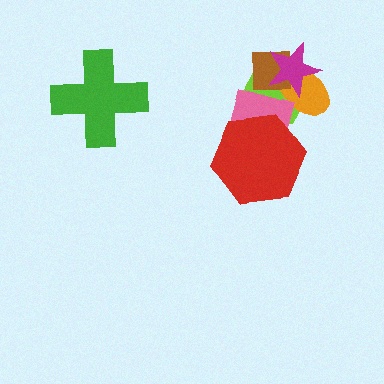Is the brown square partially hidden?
Yes, it is partially covered by another shape.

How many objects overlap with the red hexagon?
2 objects overlap with the red hexagon.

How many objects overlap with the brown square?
3 objects overlap with the brown square.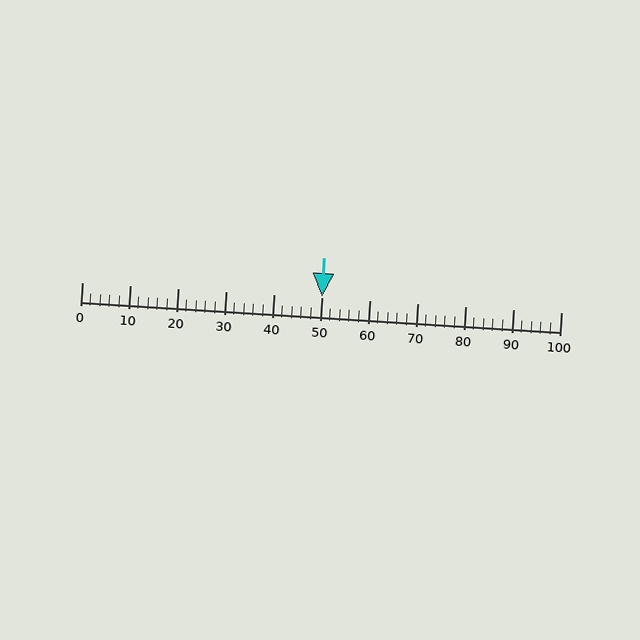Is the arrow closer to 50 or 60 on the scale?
The arrow is closer to 50.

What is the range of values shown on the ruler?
The ruler shows values from 0 to 100.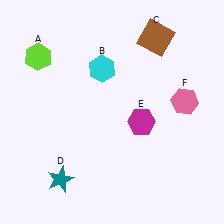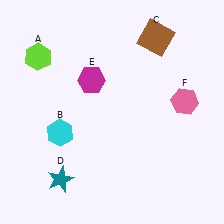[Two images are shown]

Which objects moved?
The objects that moved are: the cyan hexagon (B), the magenta hexagon (E).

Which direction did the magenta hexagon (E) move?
The magenta hexagon (E) moved left.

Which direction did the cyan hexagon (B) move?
The cyan hexagon (B) moved down.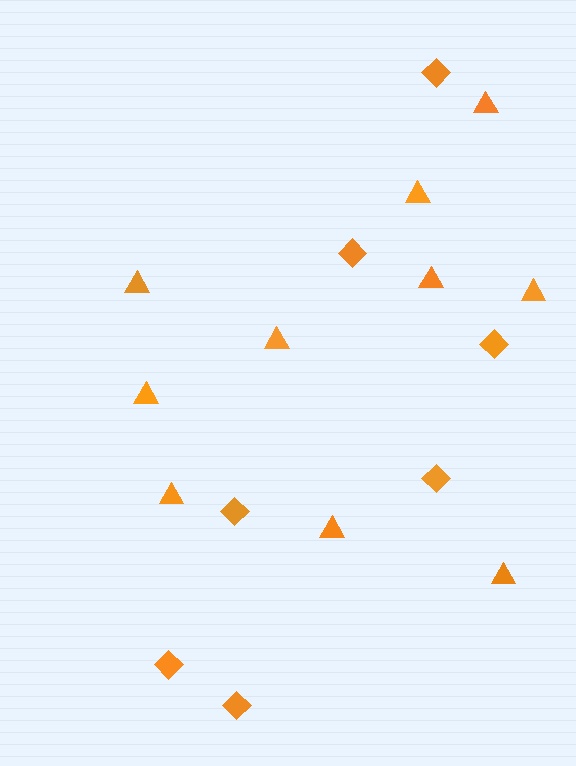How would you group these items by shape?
There are 2 groups: one group of diamonds (7) and one group of triangles (10).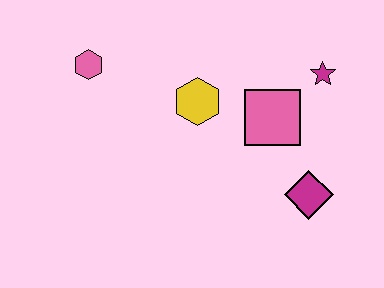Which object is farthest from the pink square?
The pink hexagon is farthest from the pink square.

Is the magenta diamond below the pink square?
Yes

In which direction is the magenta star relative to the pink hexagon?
The magenta star is to the right of the pink hexagon.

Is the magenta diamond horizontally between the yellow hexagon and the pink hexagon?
No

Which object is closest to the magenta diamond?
The pink square is closest to the magenta diamond.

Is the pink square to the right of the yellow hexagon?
Yes